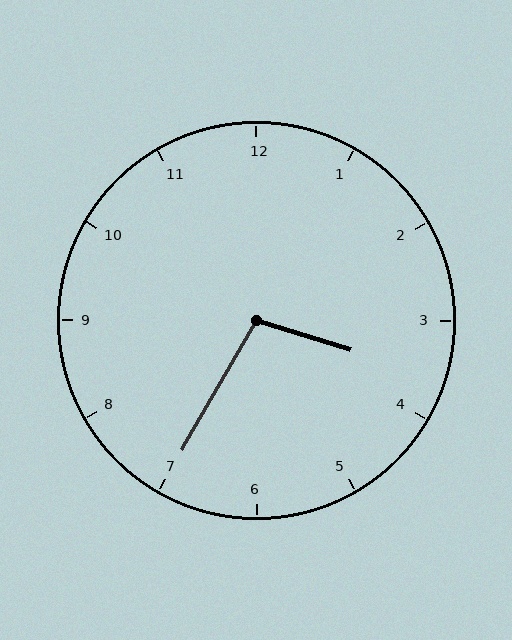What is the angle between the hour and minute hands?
Approximately 102 degrees.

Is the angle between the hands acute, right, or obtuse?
It is obtuse.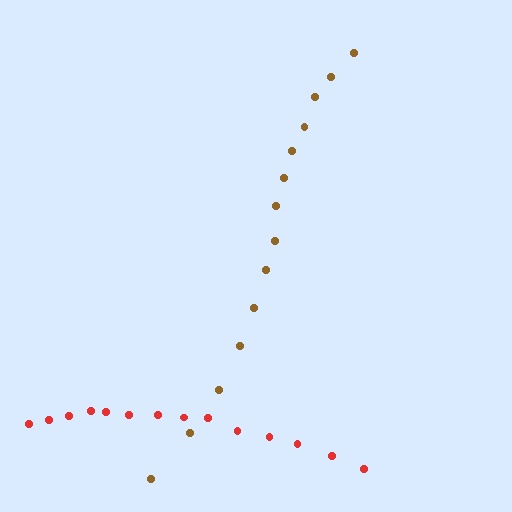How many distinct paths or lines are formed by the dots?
There are 2 distinct paths.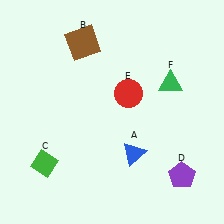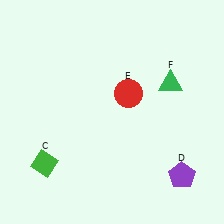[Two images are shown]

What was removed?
The blue triangle (A), the brown square (B) were removed in Image 2.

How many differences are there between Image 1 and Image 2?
There are 2 differences between the two images.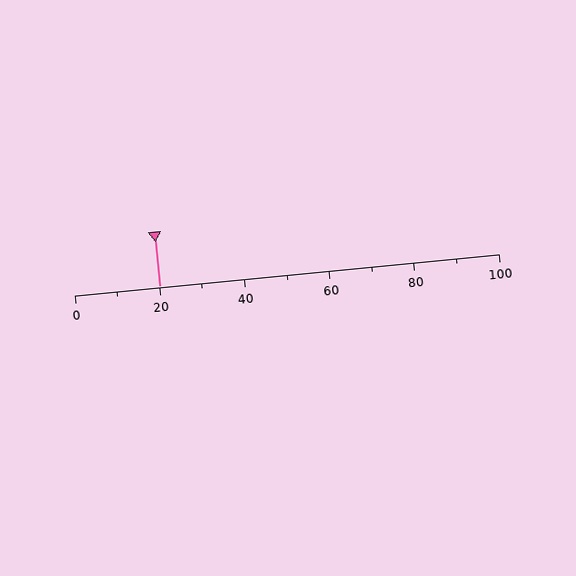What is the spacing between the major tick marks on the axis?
The major ticks are spaced 20 apart.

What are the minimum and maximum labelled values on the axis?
The axis runs from 0 to 100.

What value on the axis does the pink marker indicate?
The marker indicates approximately 20.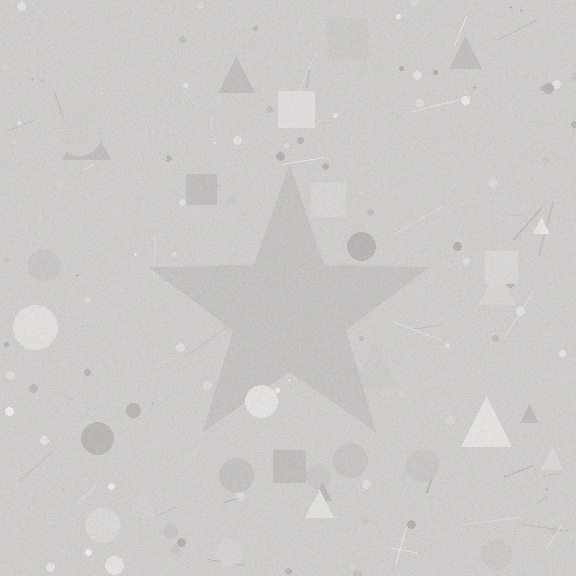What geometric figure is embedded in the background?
A star is embedded in the background.